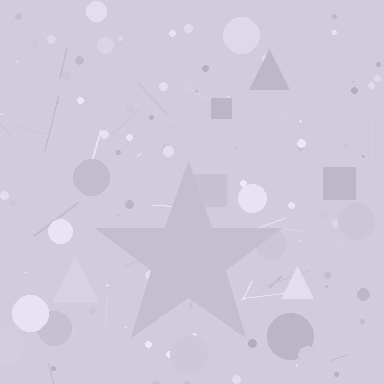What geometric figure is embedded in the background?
A star is embedded in the background.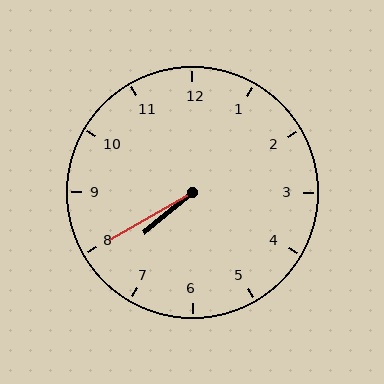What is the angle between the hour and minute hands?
Approximately 10 degrees.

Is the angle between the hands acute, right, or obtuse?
It is acute.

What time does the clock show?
7:40.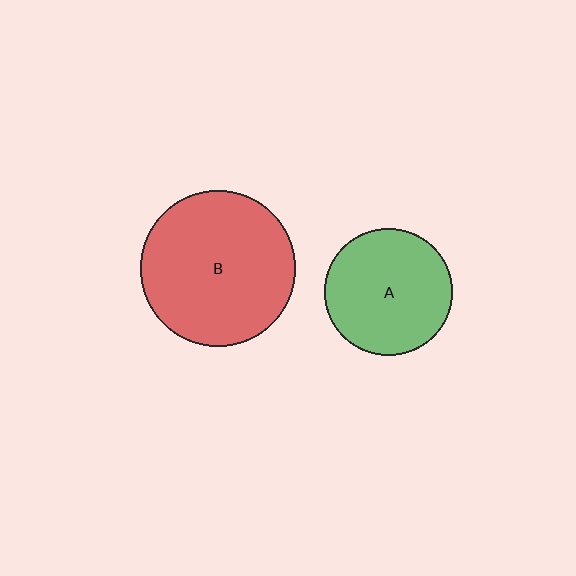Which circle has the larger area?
Circle B (red).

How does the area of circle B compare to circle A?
Approximately 1.5 times.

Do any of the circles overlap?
No, none of the circles overlap.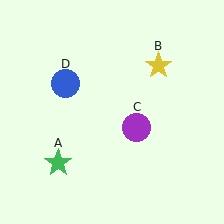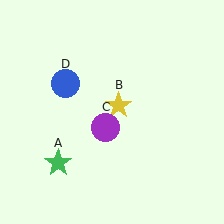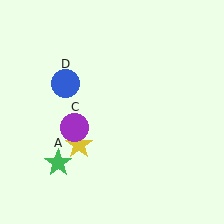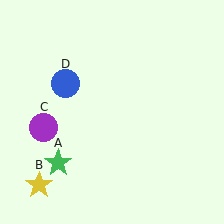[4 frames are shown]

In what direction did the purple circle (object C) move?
The purple circle (object C) moved left.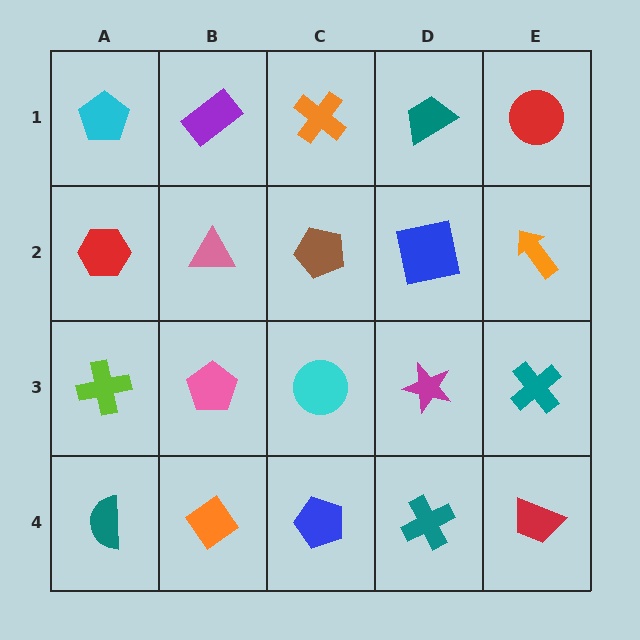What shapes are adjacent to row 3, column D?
A blue square (row 2, column D), a teal cross (row 4, column D), a cyan circle (row 3, column C), a teal cross (row 3, column E).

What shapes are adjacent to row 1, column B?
A pink triangle (row 2, column B), a cyan pentagon (row 1, column A), an orange cross (row 1, column C).